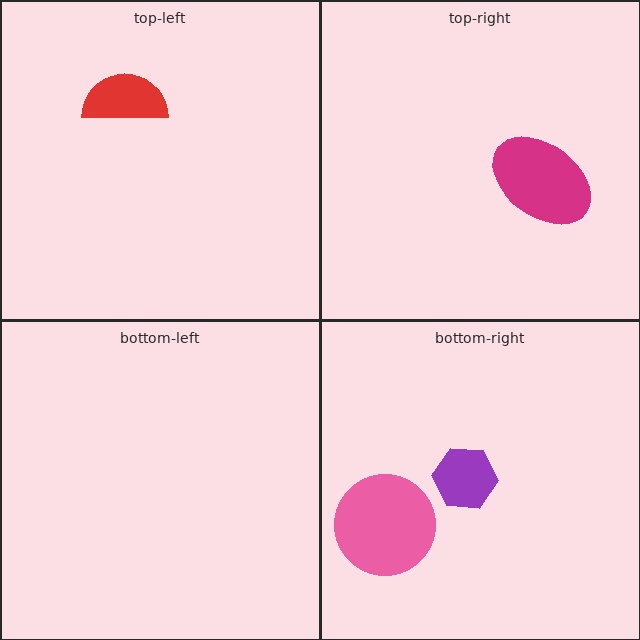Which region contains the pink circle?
The bottom-right region.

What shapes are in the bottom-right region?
The pink circle, the purple hexagon.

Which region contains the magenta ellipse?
The top-right region.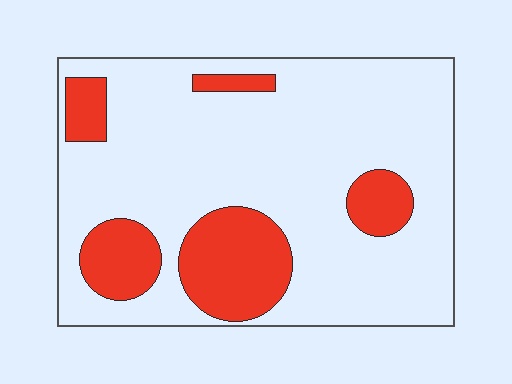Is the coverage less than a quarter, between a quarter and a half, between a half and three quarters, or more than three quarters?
Less than a quarter.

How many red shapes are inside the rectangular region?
5.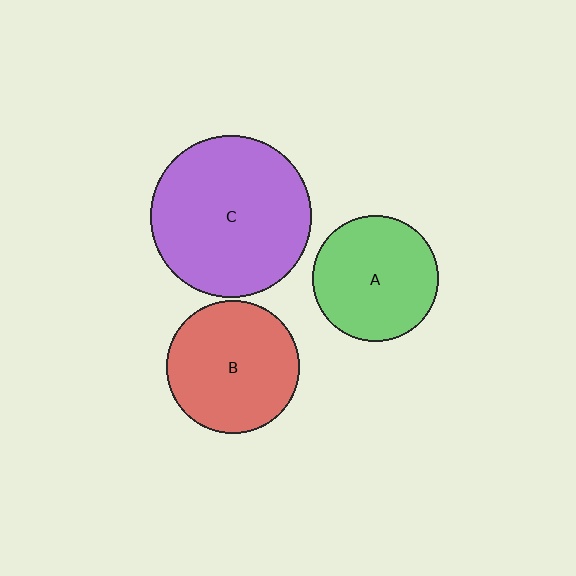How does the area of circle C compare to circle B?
Approximately 1.5 times.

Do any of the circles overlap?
No, none of the circles overlap.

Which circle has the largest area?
Circle C (purple).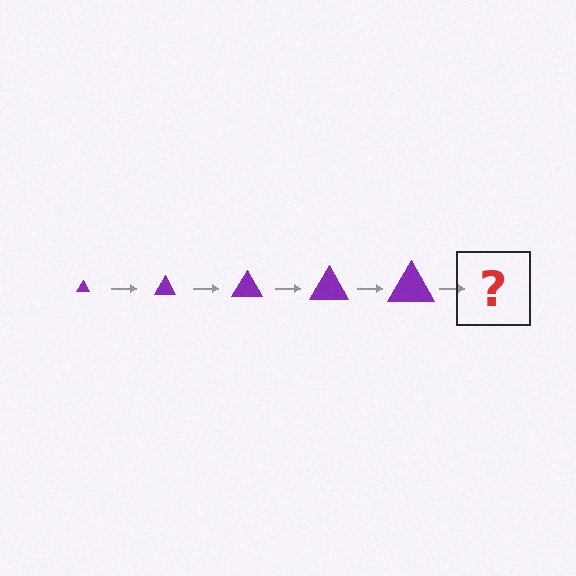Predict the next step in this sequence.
The next step is a purple triangle, larger than the previous one.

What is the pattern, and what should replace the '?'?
The pattern is that the triangle gets progressively larger each step. The '?' should be a purple triangle, larger than the previous one.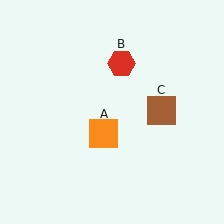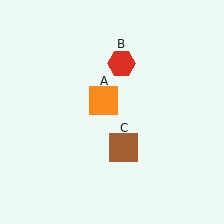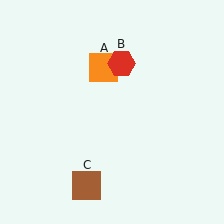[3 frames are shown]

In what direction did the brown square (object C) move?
The brown square (object C) moved down and to the left.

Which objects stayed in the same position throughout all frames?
Red hexagon (object B) remained stationary.